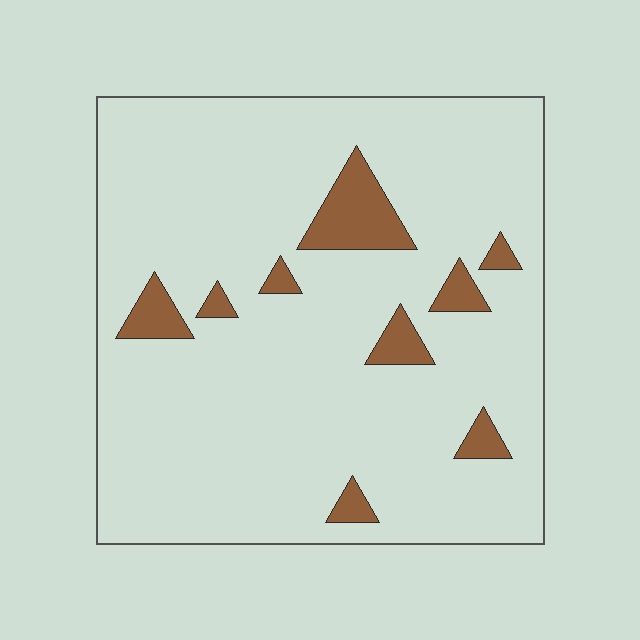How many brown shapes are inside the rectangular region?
9.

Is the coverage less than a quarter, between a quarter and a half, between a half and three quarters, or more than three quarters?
Less than a quarter.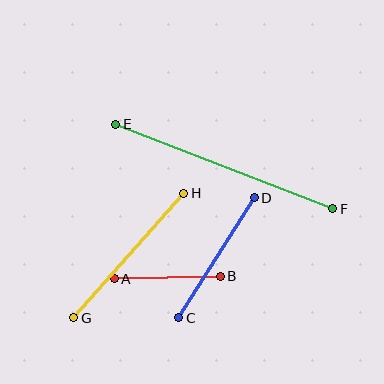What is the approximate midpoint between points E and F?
The midpoint is at approximately (224, 167) pixels.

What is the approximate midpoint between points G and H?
The midpoint is at approximately (129, 255) pixels.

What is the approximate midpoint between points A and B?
The midpoint is at approximately (167, 277) pixels.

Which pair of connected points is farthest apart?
Points E and F are farthest apart.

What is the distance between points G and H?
The distance is approximately 166 pixels.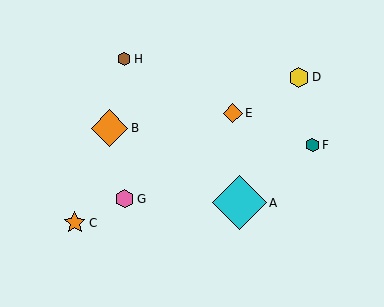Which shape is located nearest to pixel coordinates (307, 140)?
The teal hexagon (labeled F) at (313, 145) is nearest to that location.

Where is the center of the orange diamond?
The center of the orange diamond is at (233, 113).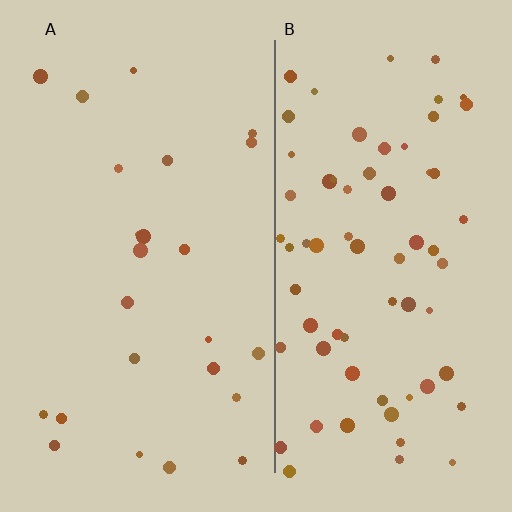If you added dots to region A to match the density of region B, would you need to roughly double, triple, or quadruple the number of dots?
Approximately triple.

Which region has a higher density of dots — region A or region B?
B (the right).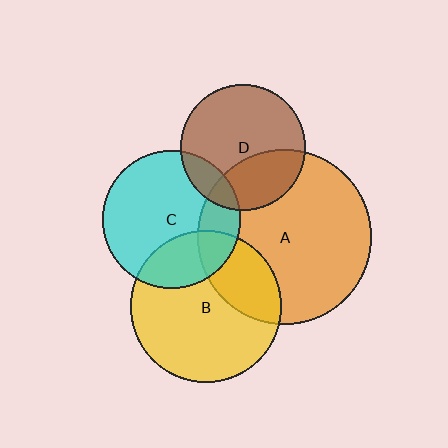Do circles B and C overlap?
Yes.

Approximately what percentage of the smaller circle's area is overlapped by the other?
Approximately 25%.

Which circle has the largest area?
Circle A (orange).